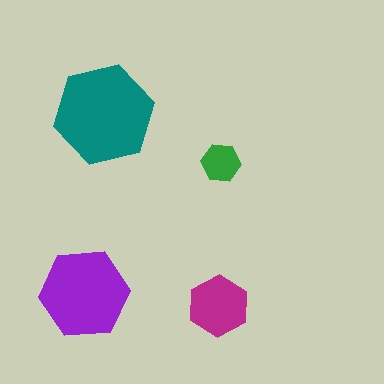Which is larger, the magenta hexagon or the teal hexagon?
The teal one.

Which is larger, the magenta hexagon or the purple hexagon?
The purple one.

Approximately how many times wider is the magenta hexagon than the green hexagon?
About 1.5 times wider.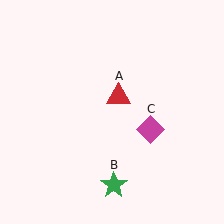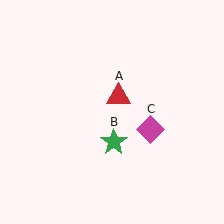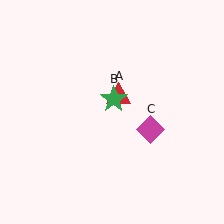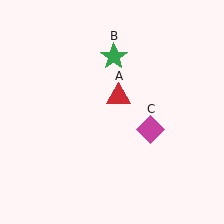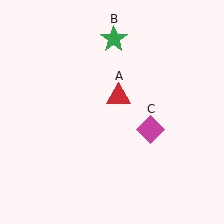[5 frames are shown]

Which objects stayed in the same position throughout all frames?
Red triangle (object A) and magenta diamond (object C) remained stationary.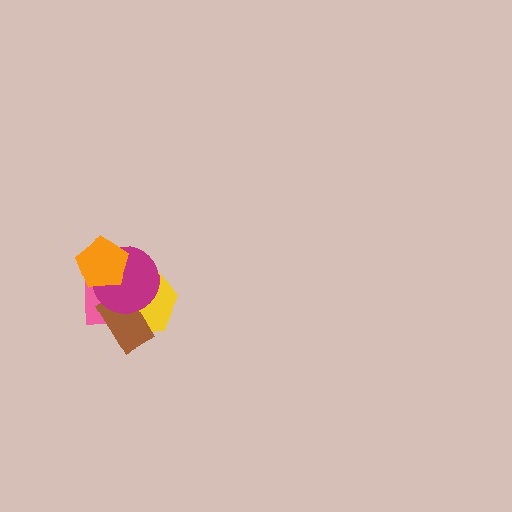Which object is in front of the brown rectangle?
The magenta circle is in front of the brown rectangle.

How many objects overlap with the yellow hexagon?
4 objects overlap with the yellow hexagon.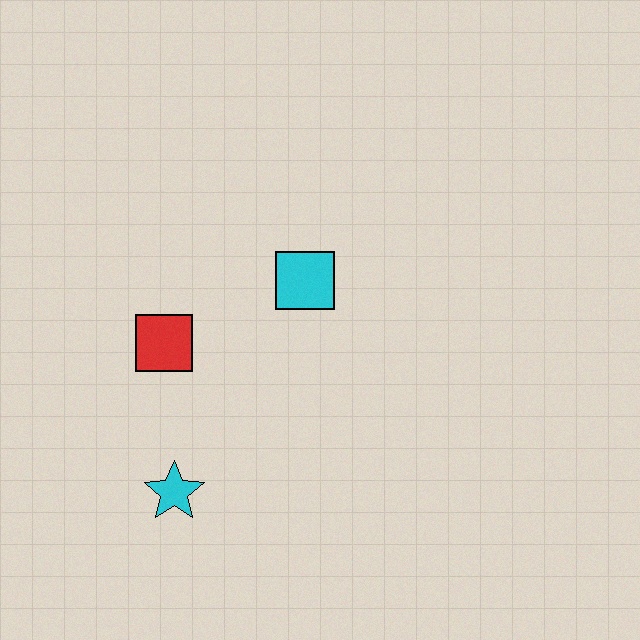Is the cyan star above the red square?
No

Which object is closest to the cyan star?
The red square is closest to the cyan star.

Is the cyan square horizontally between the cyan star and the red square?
No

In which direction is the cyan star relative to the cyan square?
The cyan star is below the cyan square.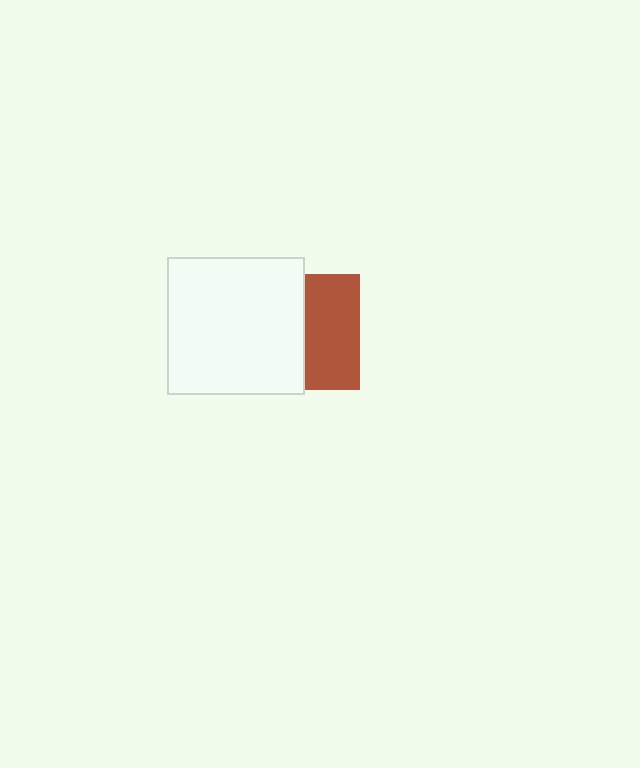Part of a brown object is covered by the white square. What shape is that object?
It is a square.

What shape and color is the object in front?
The object in front is a white square.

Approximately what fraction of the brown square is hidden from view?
Roughly 53% of the brown square is hidden behind the white square.